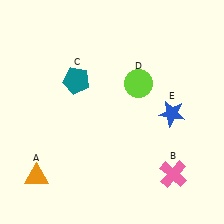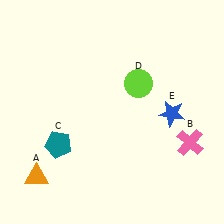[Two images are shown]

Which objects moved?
The objects that moved are: the pink cross (B), the teal pentagon (C).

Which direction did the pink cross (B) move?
The pink cross (B) moved up.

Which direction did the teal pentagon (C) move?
The teal pentagon (C) moved down.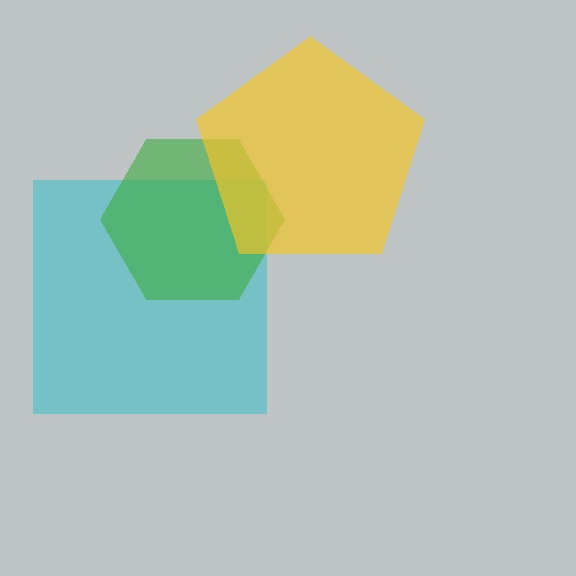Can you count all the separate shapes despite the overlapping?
Yes, there are 3 separate shapes.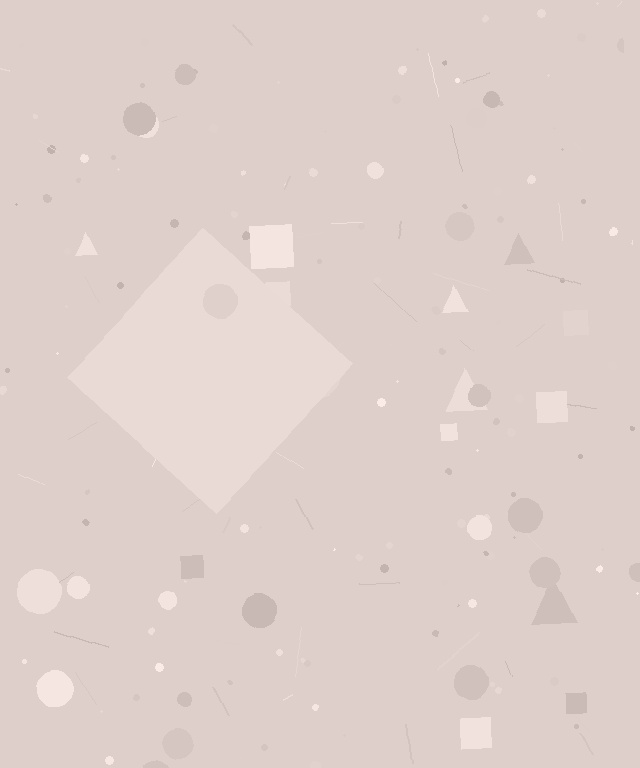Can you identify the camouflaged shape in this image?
The camouflaged shape is a diamond.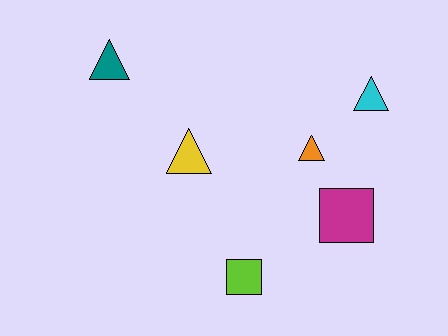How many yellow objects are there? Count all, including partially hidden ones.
There is 1 yellow object.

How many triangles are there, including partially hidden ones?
There are 4 triangles.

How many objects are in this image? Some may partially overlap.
There are 6 objects.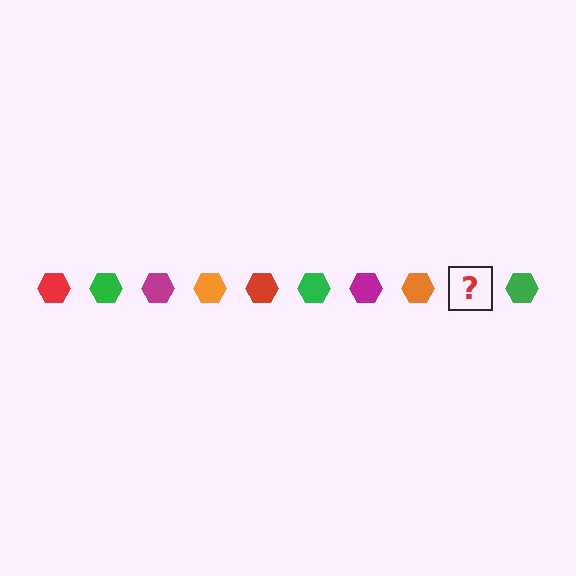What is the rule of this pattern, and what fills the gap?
The rule is that the pattern cycles through red, green, magenta, orange hexagons. The gap should be filled with a red hexagon.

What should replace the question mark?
The question mark should be replaced with a red hexagon.